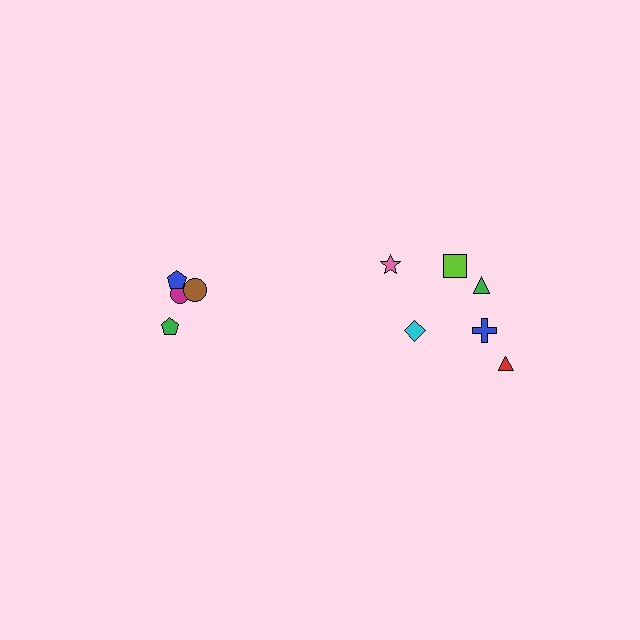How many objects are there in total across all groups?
There are 10 objects.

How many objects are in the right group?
There are 6 objects.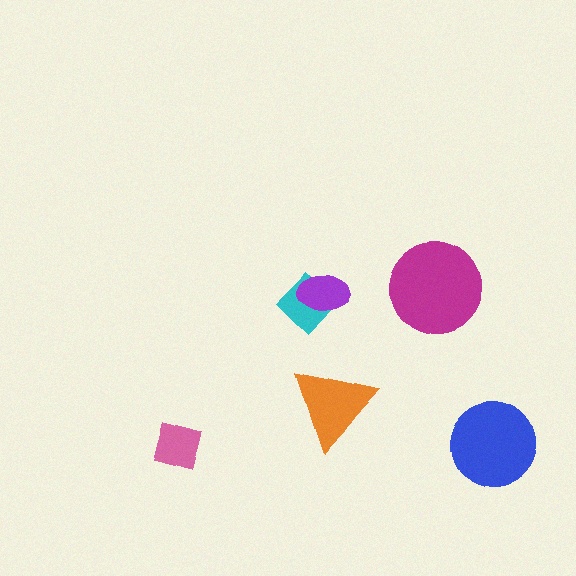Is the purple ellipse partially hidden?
No, no other shape covers it.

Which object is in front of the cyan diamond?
The purple ellipse is in front of the cyan diamond.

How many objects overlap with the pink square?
0 objects overlap with the pink square.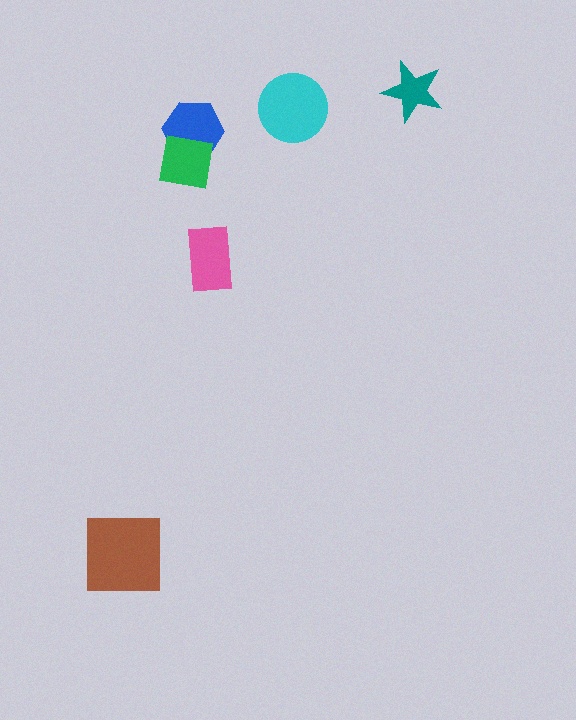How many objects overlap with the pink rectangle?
0 objects overlap with the pink rectangle.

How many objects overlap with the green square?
1 object overlaps with the green square.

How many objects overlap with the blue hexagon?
1 object overlaps with the blue hexagon.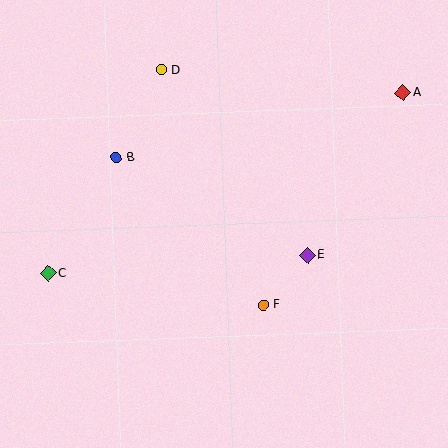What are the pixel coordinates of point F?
Point F is at (263, 305).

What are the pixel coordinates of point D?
Point D is at (162, 70).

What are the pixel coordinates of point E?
Point E is at (307, 255).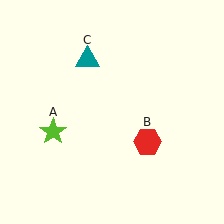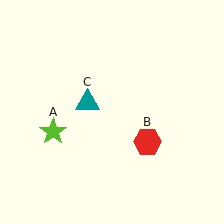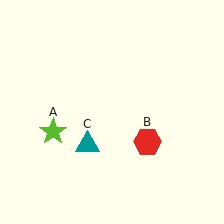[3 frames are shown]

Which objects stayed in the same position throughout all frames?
Lime star (object A) and red hexagon (object B) remained stationary.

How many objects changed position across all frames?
1 object changed position: teal triangle (object C).